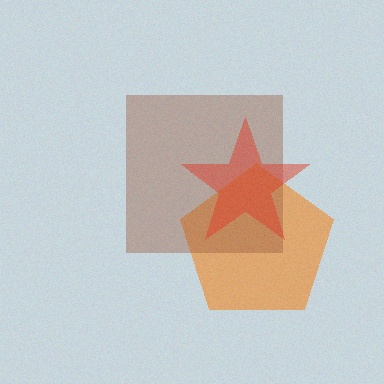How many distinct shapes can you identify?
There are 3 distinct shapes: an orange pentagon, a brown square, a red star.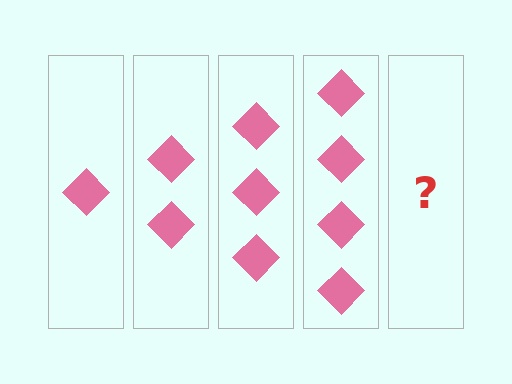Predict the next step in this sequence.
The next step is 5 diamonds.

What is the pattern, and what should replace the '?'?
The pattern is that each step adds one more diamond. The '?' should be 5 diamonds.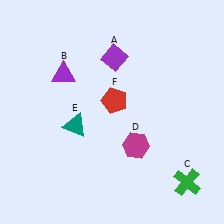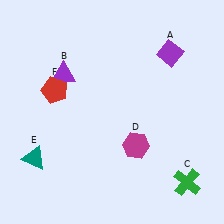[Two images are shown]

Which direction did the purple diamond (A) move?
The purple diamond (A) moved right.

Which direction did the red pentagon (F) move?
The red pentagon (F) moved left.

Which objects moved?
The objects that moved are: the purple diamond (A), the teal triangle (E), the red pentagon (F).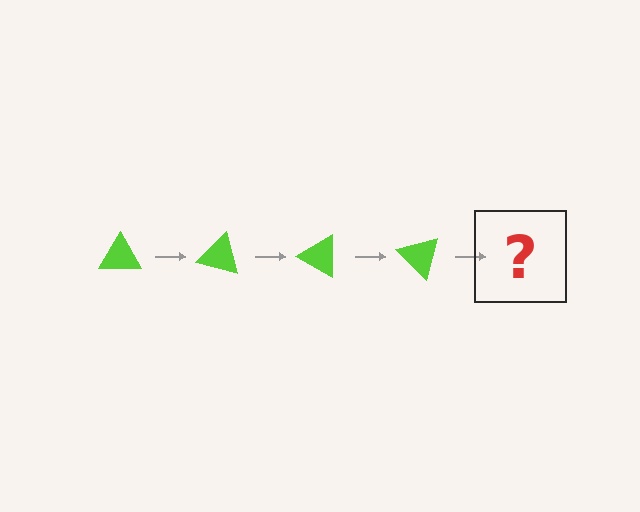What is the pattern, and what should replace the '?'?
The pattern is that the triangle rotates 15 degrees each step. The '?' should be a lime triangle rotated 60 degrees.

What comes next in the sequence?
The next element should be a lime triangle rotated 60 degrees.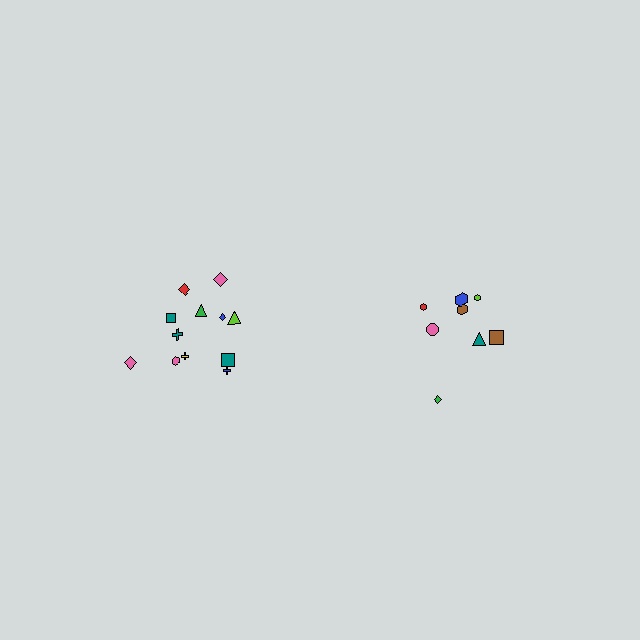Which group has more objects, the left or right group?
The left group.